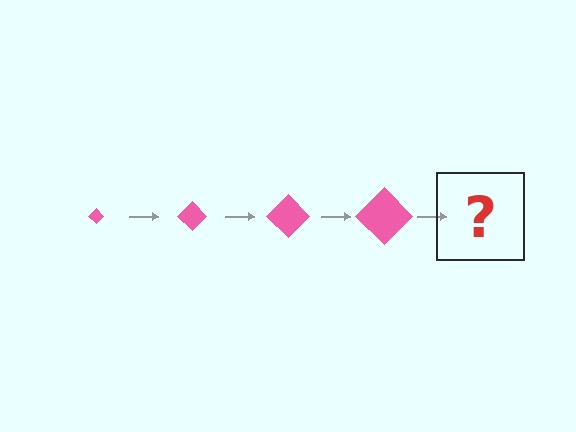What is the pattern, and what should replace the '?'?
The pattern is that the diamond gets progressively larger each step. The '?' should be a pink diamond, larger than the previous one.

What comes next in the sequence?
The next element should be a pink diamond, larger than the previous one.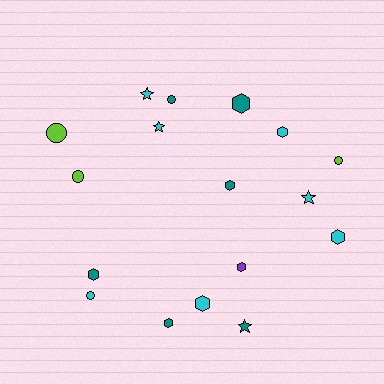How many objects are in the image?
There are 17 objects.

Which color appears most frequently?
Cyan, with 7 objects.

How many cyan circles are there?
There is 1 cyan circle.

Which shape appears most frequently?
Hexagon, with 8 objects.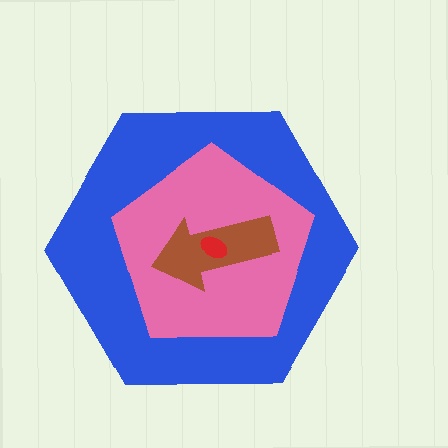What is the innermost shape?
The red ellipse.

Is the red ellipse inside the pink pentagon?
Yes.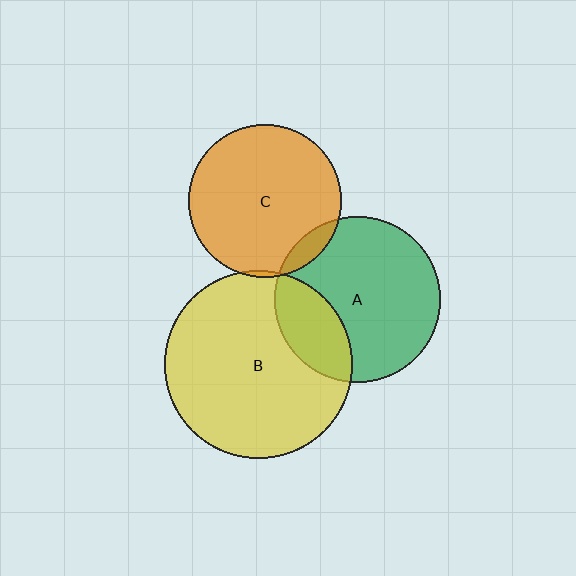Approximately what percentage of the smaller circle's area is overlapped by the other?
Approximately 5%.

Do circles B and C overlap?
Yes.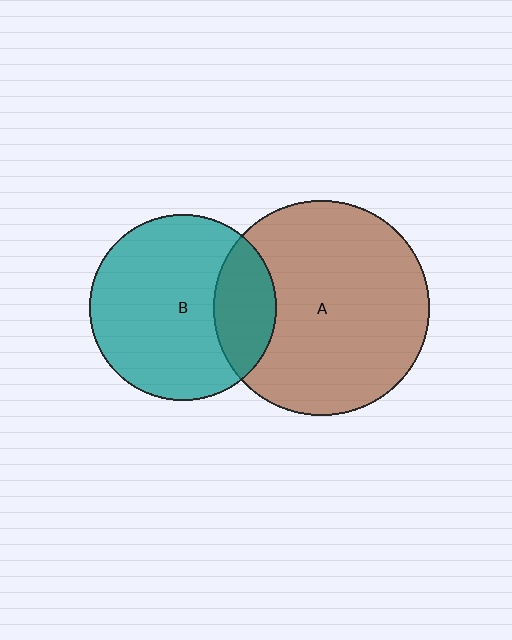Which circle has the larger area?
Circle A (brown).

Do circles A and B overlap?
Yes.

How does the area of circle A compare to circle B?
Approximately 1.3 times.